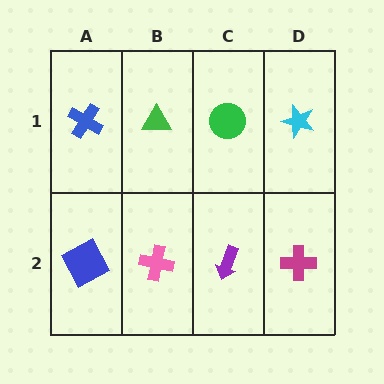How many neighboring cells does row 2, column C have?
3.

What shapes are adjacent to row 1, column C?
A purple arrow (row 2, column C), a green triangle (row 1, column B), a cyan star (row 1, column D).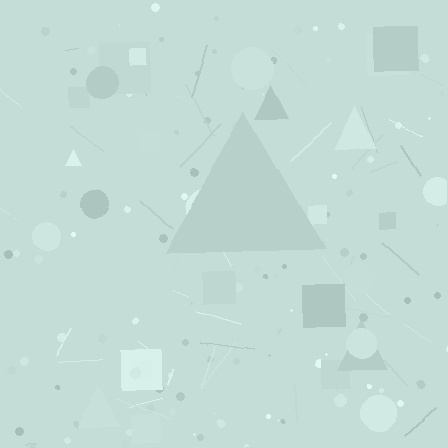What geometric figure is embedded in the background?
A triangle is embedded in the background.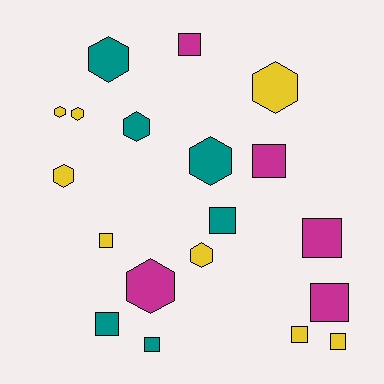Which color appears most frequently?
Yellow, with 8 objects.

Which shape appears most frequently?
Square, with 10 objects.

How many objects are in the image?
There are 19 objects.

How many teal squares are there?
There are 3 teal squares.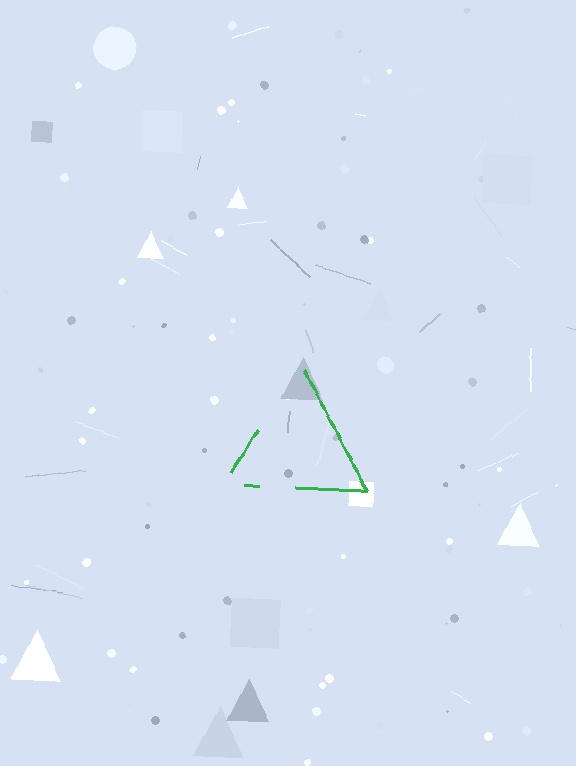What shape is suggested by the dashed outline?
The dashed outline suggests a triangle.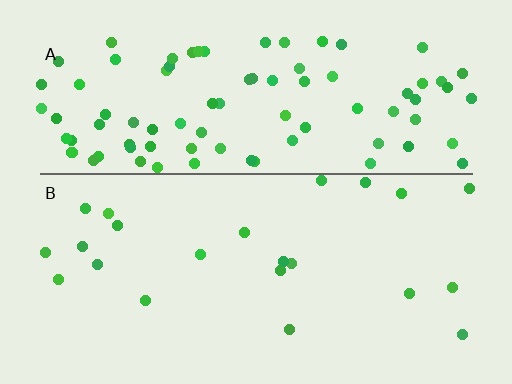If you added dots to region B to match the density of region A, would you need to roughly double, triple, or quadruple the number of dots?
Approximately quadruple.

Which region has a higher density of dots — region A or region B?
A (the top).